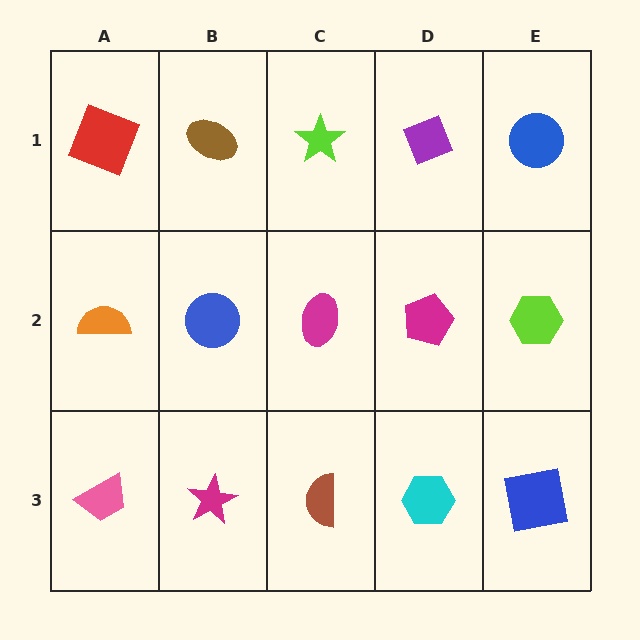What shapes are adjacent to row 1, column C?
A magenta ellipse (row 2, column C), a brown ellipse (row 1, column B), a purple diamond (row 1, column D).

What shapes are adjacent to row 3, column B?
A blue circle (row 2, column B), a pink trapezoid (row 3, column A), a brown semicircle (row 3, column C).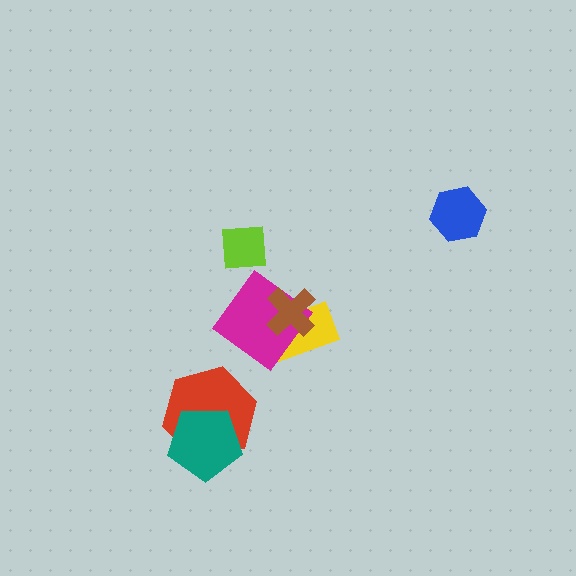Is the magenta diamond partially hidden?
Yes, it is partially covered by another shape.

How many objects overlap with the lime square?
0 objects overlap with the lime square.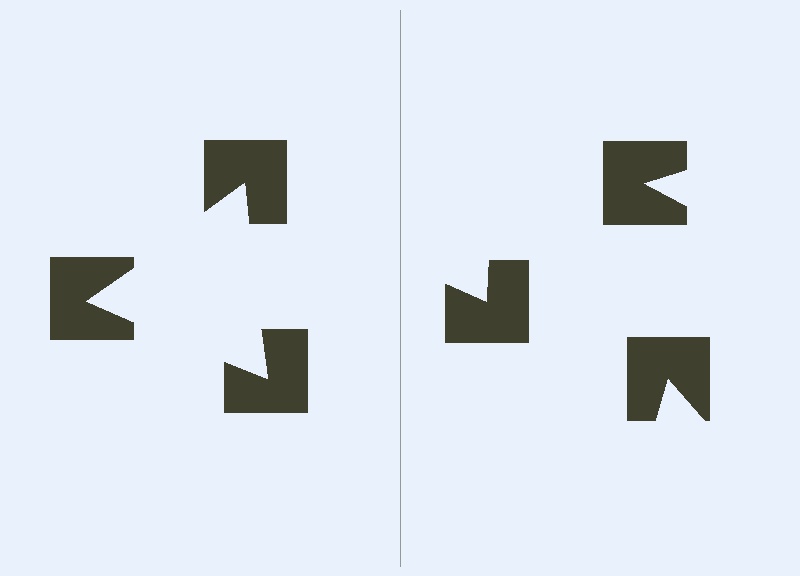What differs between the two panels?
The notched squares are positioned identically on both sides; only the wedge orientations differ. On the left they align to a triangle; on the right they are misaligned.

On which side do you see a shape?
An illusory triangle appears on the left side. On the right side the wedge cuts are rotated, so no coherent shape forms.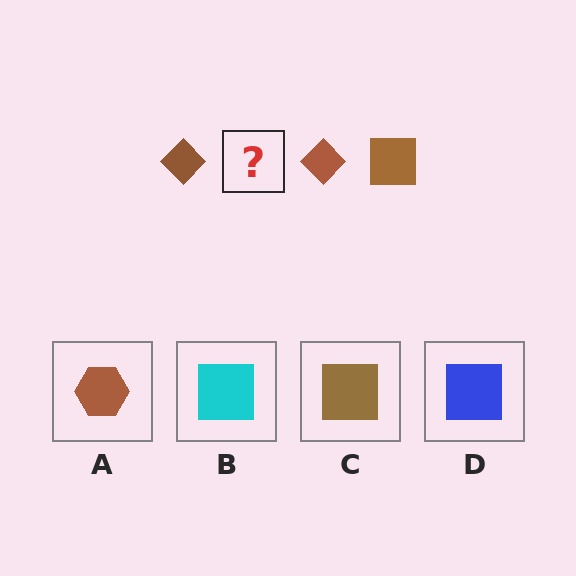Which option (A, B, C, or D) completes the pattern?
C.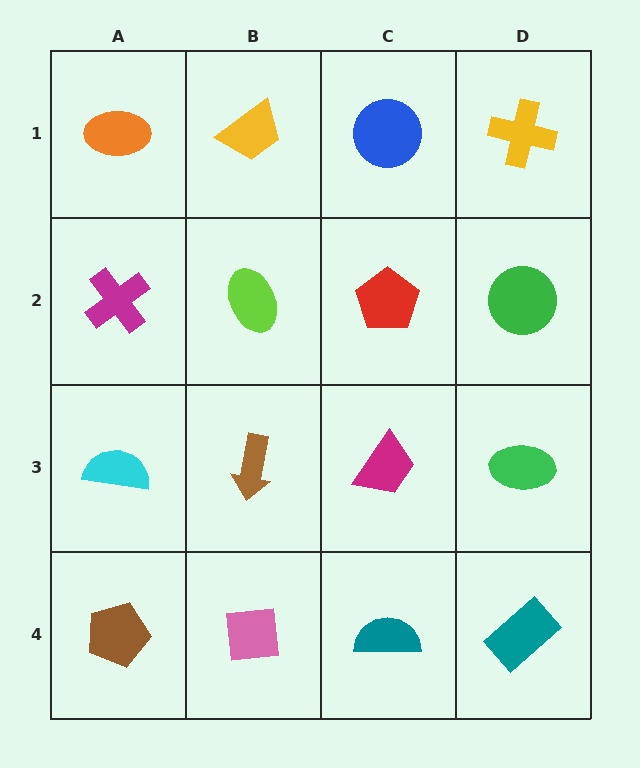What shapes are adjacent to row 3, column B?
A lime ellipse (row 2, column B), a pink square (row 4, column B), a cyan semicircle (row 3, column A), a magenta trapezoid (row 3, column C).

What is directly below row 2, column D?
A green ellipse.